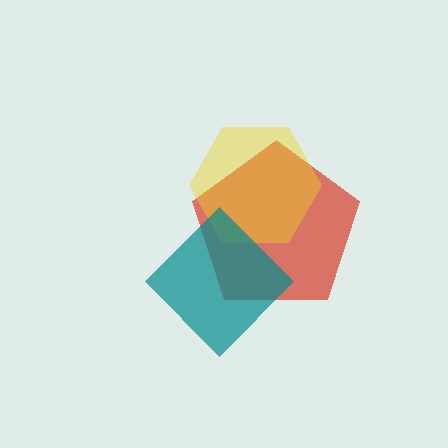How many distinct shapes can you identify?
There are 3 distinct shapes: a red pentagon, a yellow hexagon, a teal diamond.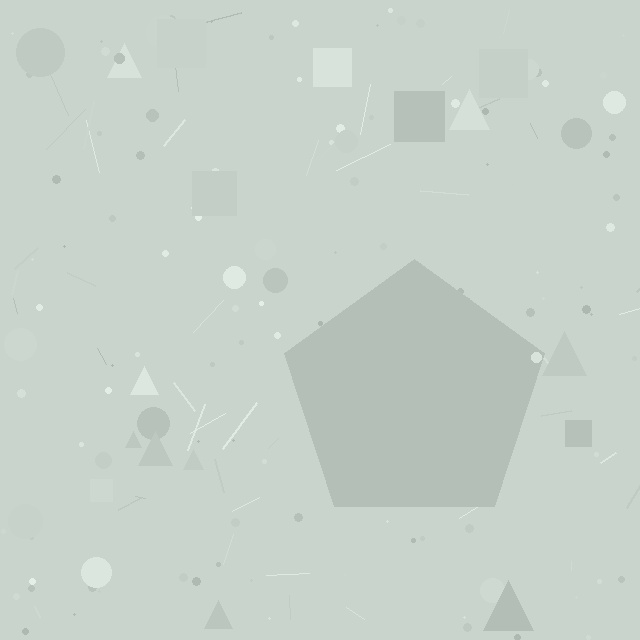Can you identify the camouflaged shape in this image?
The camouflaged shape is a pentagon.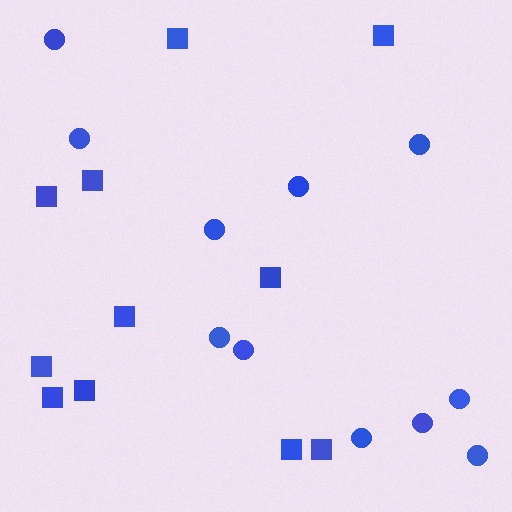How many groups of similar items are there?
There are 2 groups: one group of squares (11) and one group of circles (11).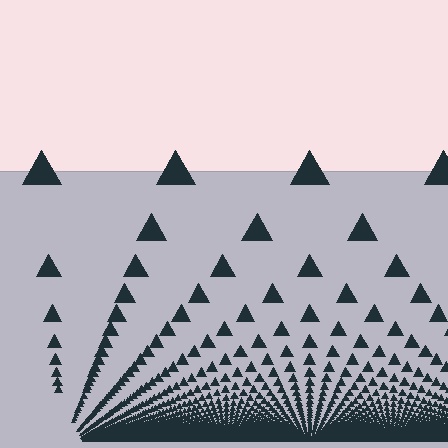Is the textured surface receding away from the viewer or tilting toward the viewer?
The surface appears to tilt toward the viewer. Texture elements get larger and sparser toward the top.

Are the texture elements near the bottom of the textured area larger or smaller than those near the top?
Smaller. The gradient is inverted — elements near the bottom are smaller and denser.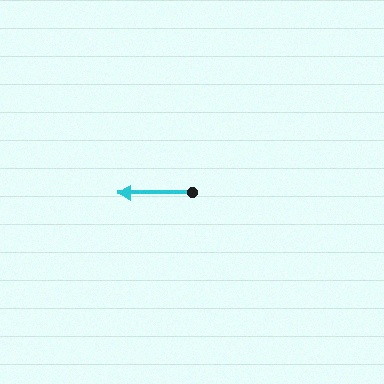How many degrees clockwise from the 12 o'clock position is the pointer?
Approximately 269 degrees.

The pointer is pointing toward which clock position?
Roughly 9 o'clock.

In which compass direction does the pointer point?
West.